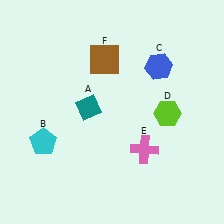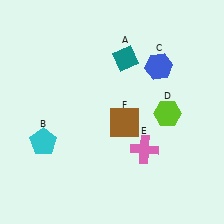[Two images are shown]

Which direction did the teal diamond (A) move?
The teal diamond (A) moved up.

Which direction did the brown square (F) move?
The brown square (F) moved down.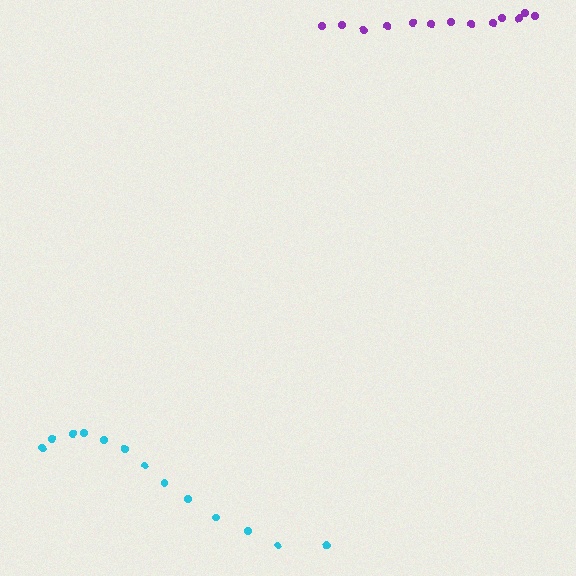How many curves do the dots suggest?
There are 2 distinct paths.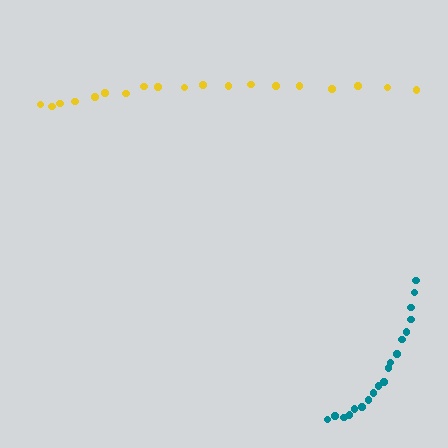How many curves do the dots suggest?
There are 2 distinct paths.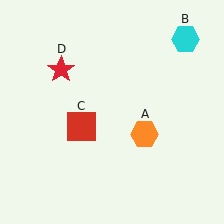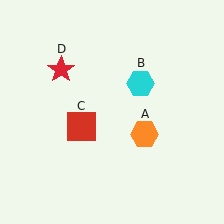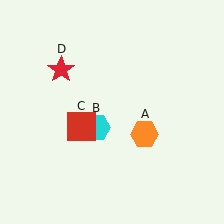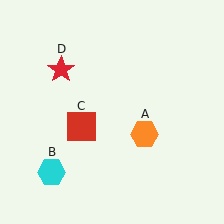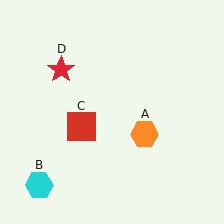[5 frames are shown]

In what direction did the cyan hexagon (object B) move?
The cyan hexagon (object B) moved down and to the left.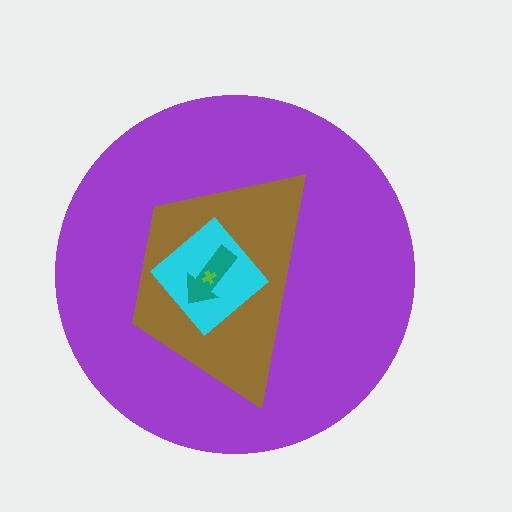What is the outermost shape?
The purple circle.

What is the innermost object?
The lime cross.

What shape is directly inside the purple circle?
The brown trapezoid.